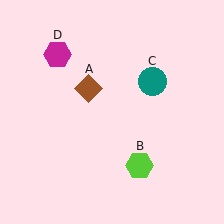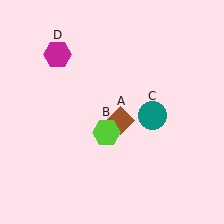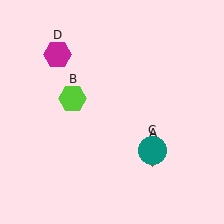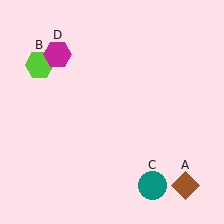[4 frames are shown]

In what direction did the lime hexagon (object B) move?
The lime hexagon (object B) moved up and to the left.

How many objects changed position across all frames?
3 objects changed position: brown diamond (object A), lime hexagon (object B), teal circle (object C).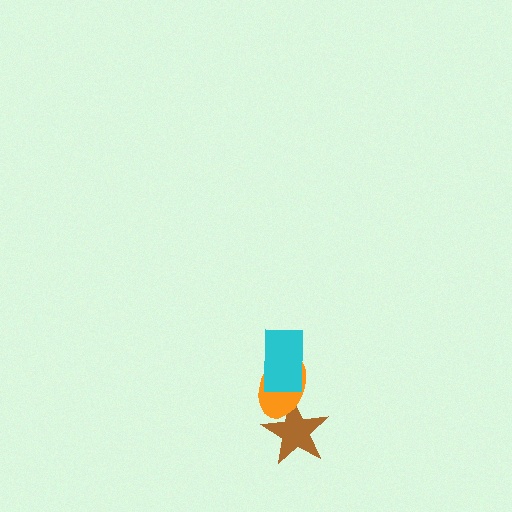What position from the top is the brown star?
The brown star is 3rd from the top.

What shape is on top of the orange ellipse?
The cyan rectangle is on top of the orange ellipse.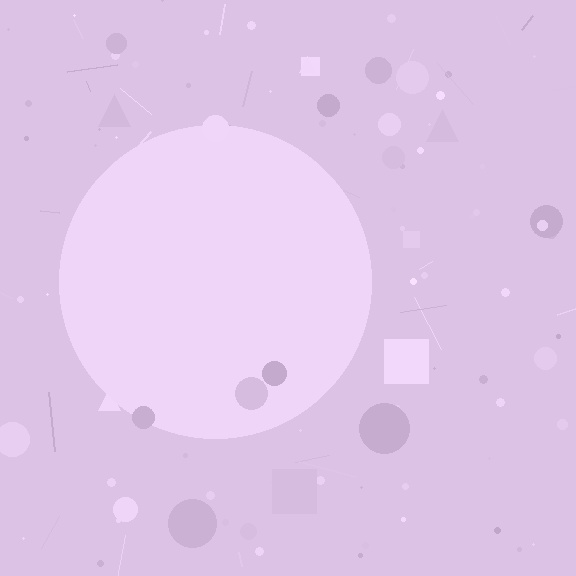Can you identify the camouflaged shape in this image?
The camouflaged shape is a circle.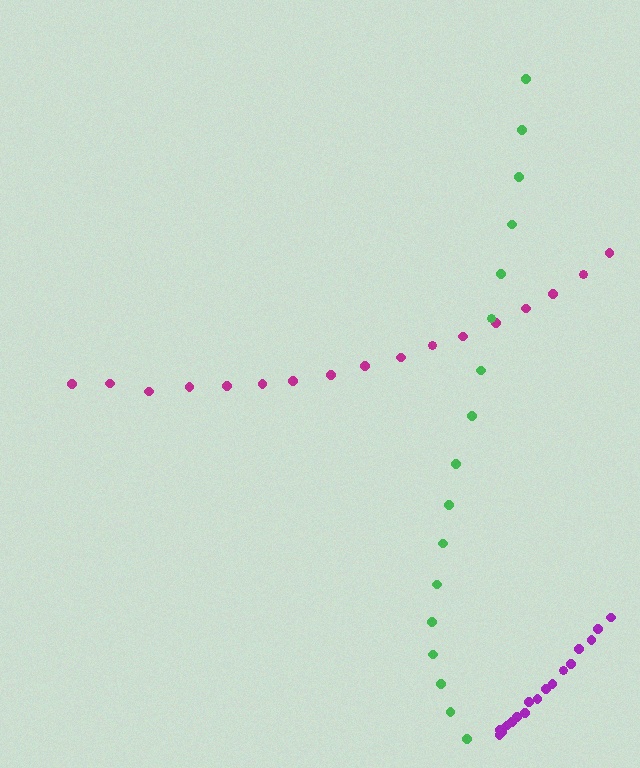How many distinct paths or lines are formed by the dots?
There are 3 distinct paths.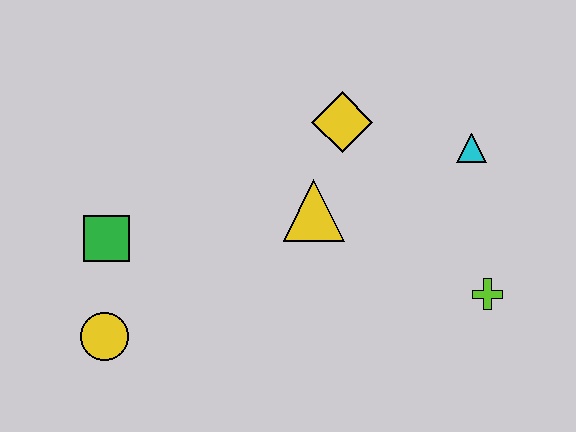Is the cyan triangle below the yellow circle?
No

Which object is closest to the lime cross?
The cyan triangle is closest to the lime cross.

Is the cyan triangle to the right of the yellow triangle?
Yes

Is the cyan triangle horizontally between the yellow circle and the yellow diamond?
No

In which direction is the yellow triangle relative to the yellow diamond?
The yellow triangle is below the yellow diamond.